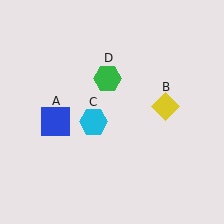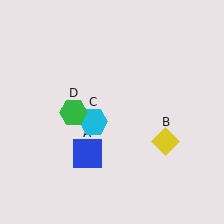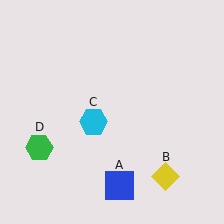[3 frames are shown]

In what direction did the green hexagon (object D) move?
The green hexagon (object D) moved down and to the left.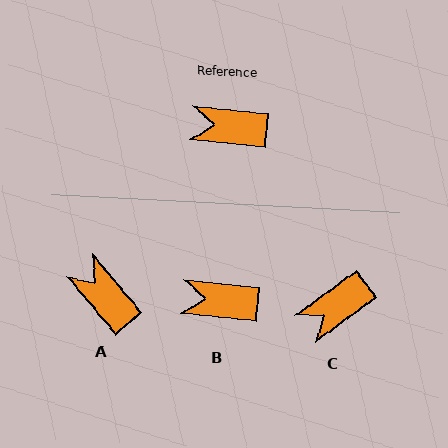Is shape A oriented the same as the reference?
No, it is off by about 44 degrees.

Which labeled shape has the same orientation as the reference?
B.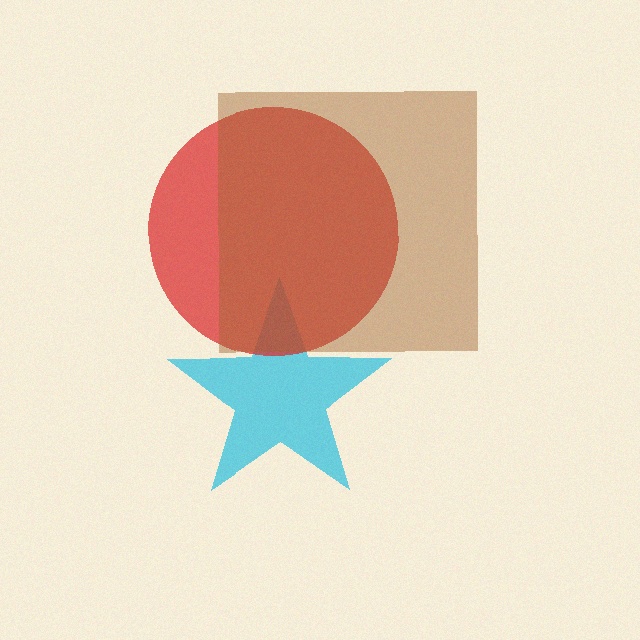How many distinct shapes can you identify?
There are 3 distinct shapes: a cyan star, a red circle, a brown square.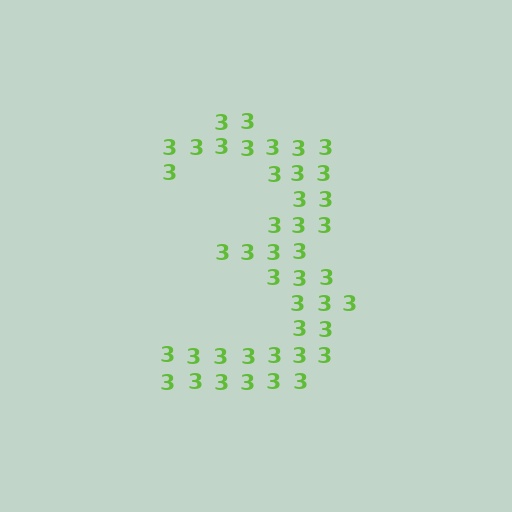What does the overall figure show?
The overall figure shows the digit 3.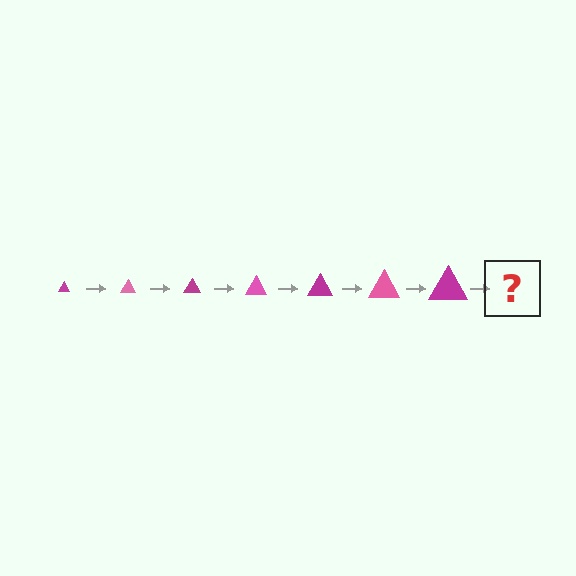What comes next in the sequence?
The next element should be a pink triangle, larger than the previous one.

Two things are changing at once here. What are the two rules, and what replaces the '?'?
The two rules are that the triangle grows larger each step and the color cycles through magenta and pink. The '?' should be a pink triangle, larger than the previous one.